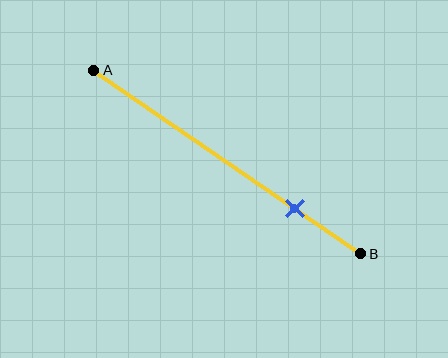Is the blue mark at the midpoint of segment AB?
No, the mark is at about 75% from A, not at the 50% midpoint.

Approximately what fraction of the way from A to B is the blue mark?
The blue mark is approximately 75% of the way from A to B.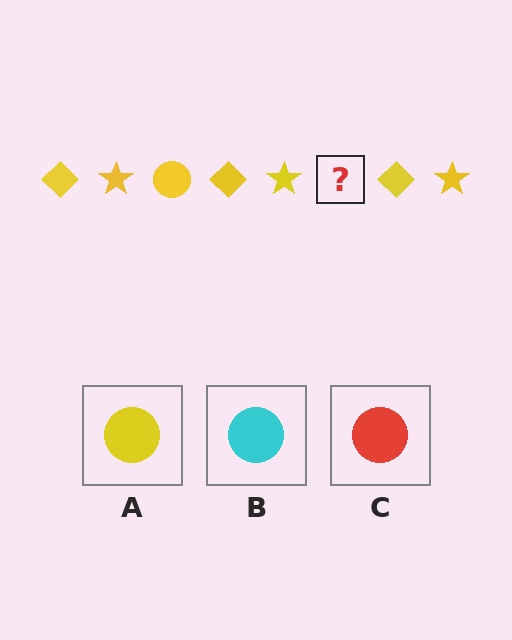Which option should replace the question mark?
Option A.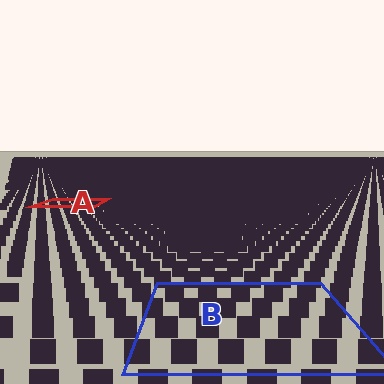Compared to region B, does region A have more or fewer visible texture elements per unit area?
Region A has more texture elements per unit area — they are packed more densely because it is farther away.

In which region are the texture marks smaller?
The texture marks are smaller in region A, because it is farther away.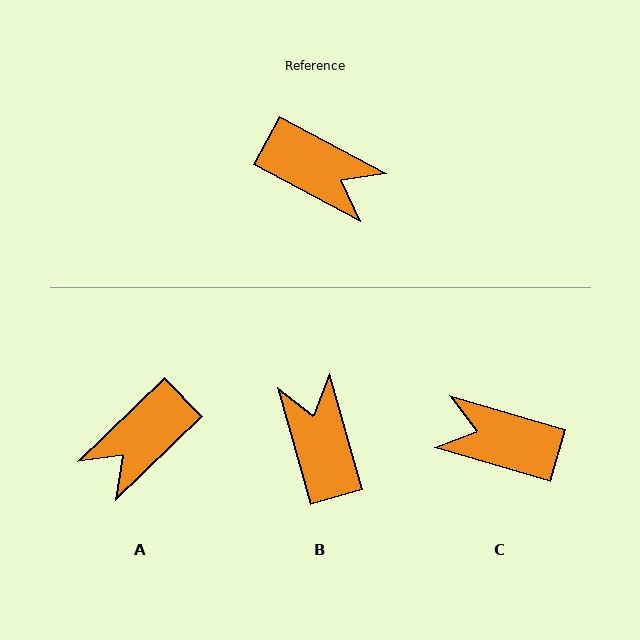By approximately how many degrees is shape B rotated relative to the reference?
Approximately 134 degrees counter-clockwise.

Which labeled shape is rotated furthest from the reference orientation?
C, about 168 degrees away.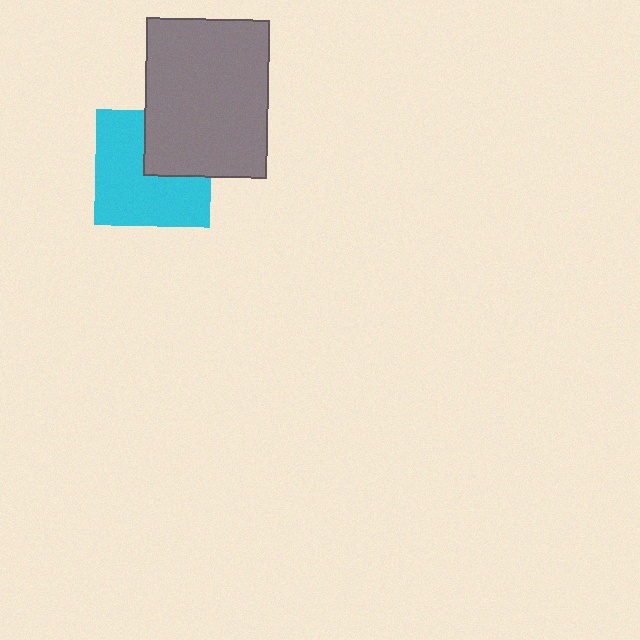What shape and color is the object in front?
The object in front is a gray rectangle.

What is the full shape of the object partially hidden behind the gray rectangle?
The partially hidden object is a cyan square.